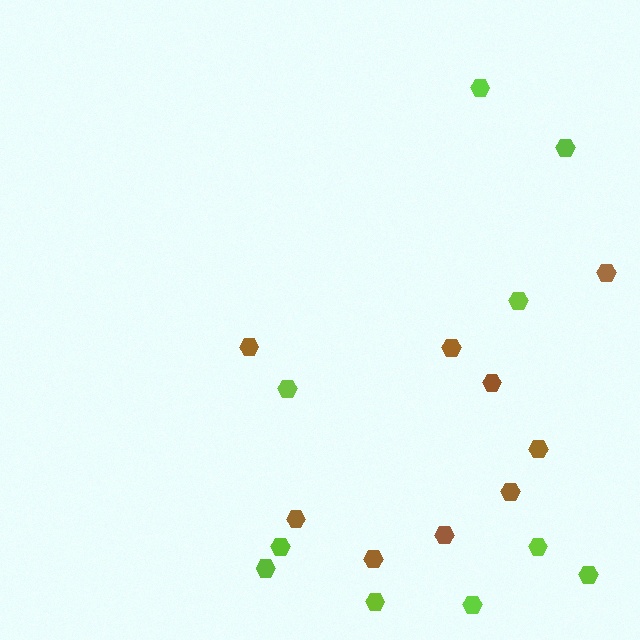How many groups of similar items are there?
There are 2 groups: one group of lime hexagons (10) and one group of brown hexagons (9).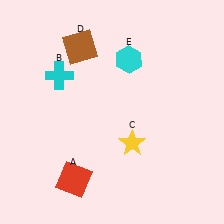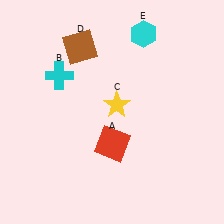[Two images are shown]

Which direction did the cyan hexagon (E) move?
The cyan hexagon (E) moved up.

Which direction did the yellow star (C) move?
The yellow star (C) moved up.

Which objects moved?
The objects that moved are: the red square (A), the yellow star (C), the cyan hexagon (E).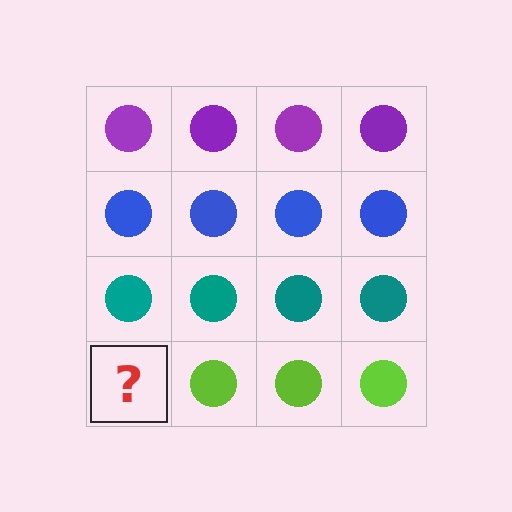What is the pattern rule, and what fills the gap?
The rule is that each row has a consistent color. The gap should be filled with a lime circle.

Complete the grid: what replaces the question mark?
The question mark should be replaced with a lime circle.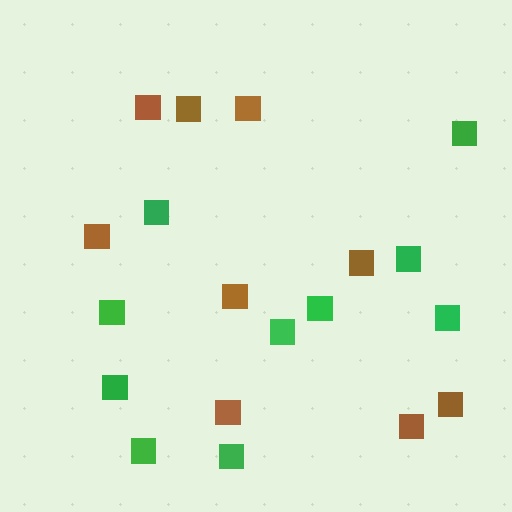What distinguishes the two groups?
There are 2 groups: one group of brown squares (9) and one group of green squares (10).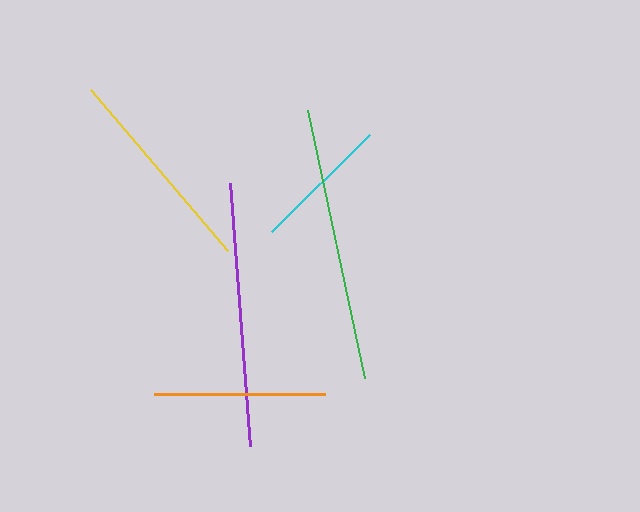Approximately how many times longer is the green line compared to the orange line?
The green line is approximately 1.6 times the length of the orange line.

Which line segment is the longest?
The green line is the longest at approximately 274 pixels.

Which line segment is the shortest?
The cyan line is the shortest at approximately 137 pixels.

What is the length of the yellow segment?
The yellow segment is approximately 212 pixels long.